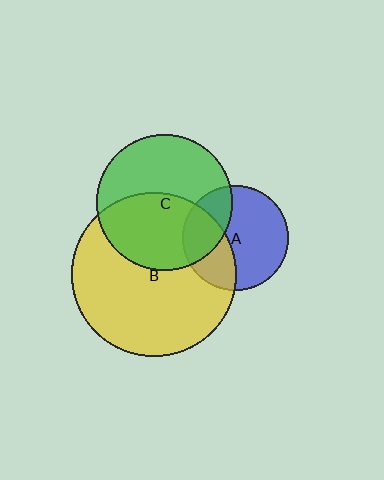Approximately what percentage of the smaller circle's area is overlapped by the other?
Approximately 35%.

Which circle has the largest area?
Circle B (yellow).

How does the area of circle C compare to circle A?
Approximately 1.7 times.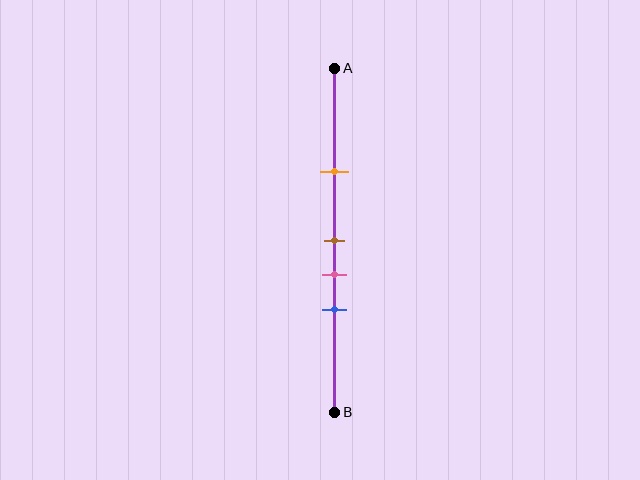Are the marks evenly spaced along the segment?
No, the marks are not evenly spaced.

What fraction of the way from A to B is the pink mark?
The pink mark is approximately 60% (0.6) of the way from A to B.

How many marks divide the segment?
There are 4 marks dividing the segment.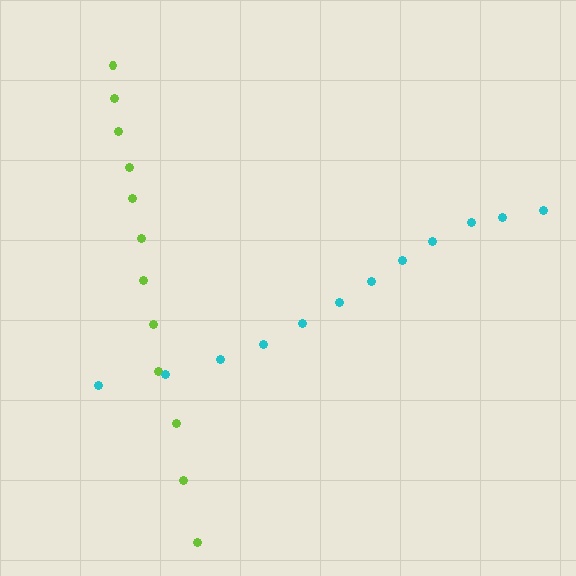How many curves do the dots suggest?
There are 2 distinct paths.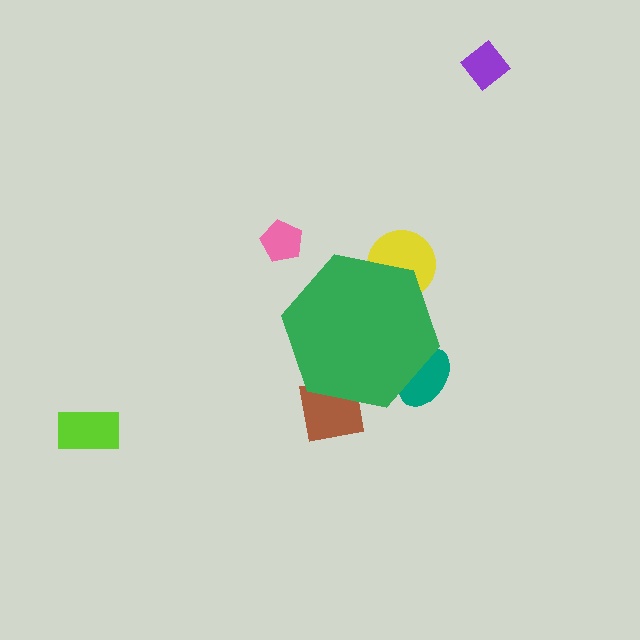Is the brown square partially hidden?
Yes, the brown square is partially hidden behind the green hexagon.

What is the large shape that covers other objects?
A green hexagon.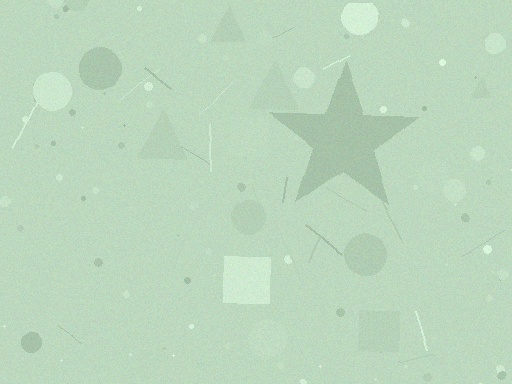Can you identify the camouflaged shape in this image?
The camouflaged shape is a star.